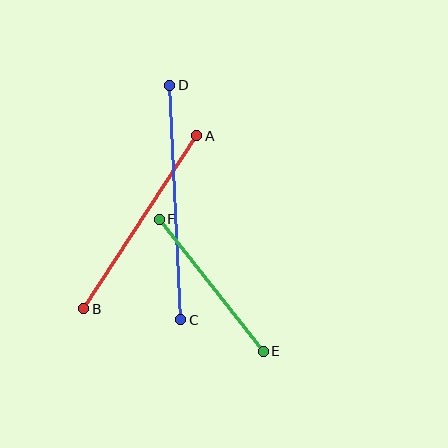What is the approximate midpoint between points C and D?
The midpoint is at approximately (175, 203) pixels.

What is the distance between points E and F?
The distance is approximately 168 pixels.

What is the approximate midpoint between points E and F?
The midpoint is at approximately (211, 285) pixels.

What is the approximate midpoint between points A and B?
The midpoint is at approximately (140, 222) pixels.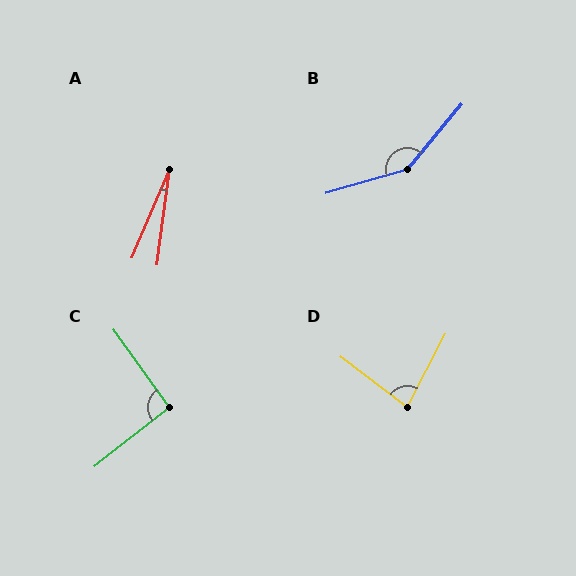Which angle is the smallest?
A, at approximately 16 degrees.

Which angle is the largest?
B, at approximately 146 degrees.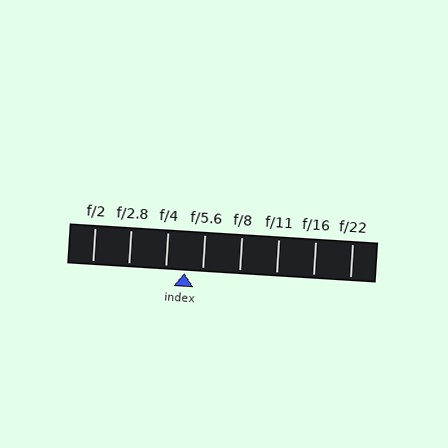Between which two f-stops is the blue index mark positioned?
The index mark is between f/4 and f/5.6.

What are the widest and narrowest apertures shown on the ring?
The widest aperture shown is f/2 and the narrowest is f/22.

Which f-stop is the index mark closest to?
The index mark is closest to f/4.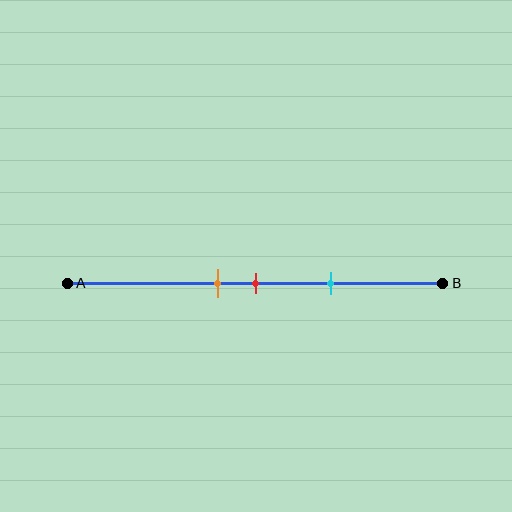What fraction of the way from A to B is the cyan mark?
The cyan mark is approximately 70% (0.7) of the way from A to B.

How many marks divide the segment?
There are 3 marks dividing the segment.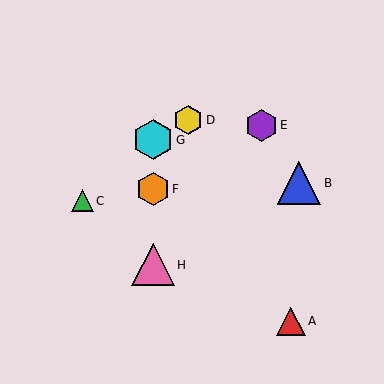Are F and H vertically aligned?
Yes, both are at x≈153.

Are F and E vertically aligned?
No, F is at x≈153 and E is at x≈261.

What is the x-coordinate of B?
Object B is at x≈299.